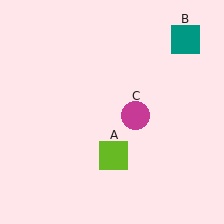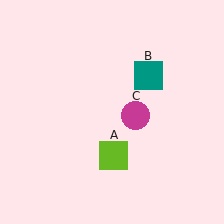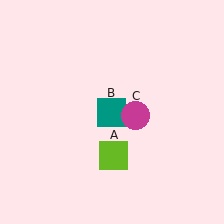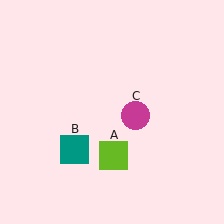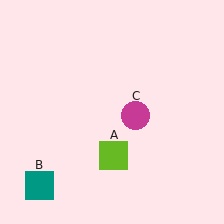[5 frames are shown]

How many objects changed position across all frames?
1 object changed position: teal square (object B).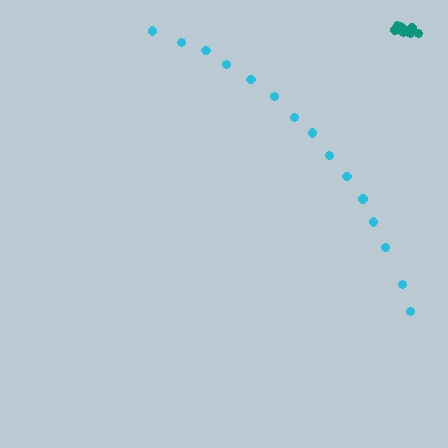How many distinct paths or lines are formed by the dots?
There are 2 distinct paths.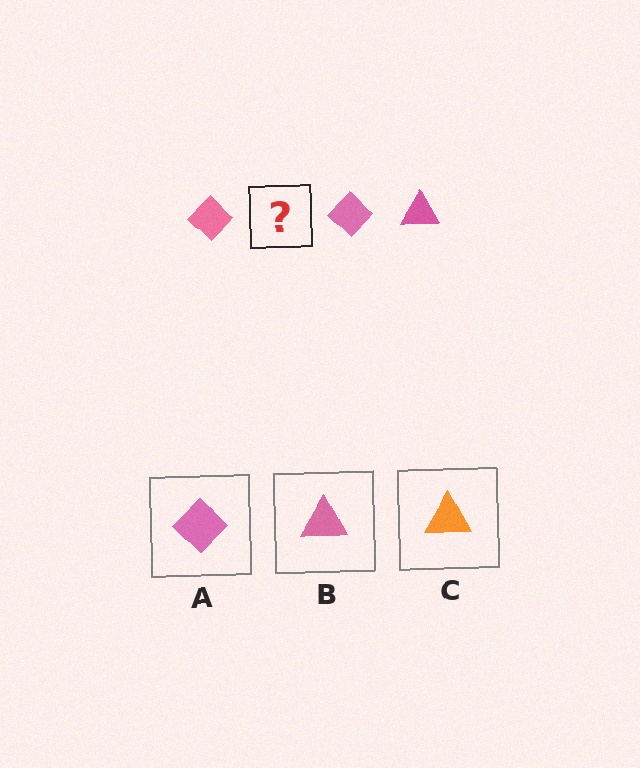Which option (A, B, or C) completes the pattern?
B.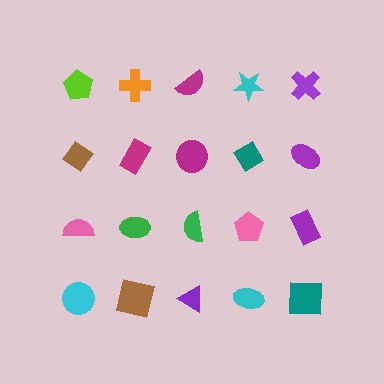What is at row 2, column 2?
A magenta rectangle.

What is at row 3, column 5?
A purple rectangle.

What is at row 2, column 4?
A teal diamond.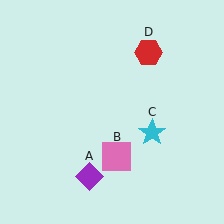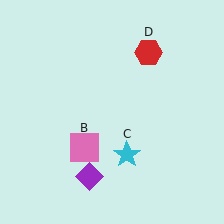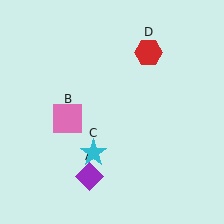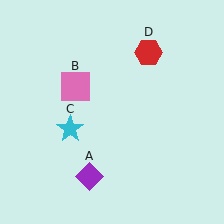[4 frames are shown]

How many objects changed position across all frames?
2 objects changed position: pink square (object B), cyan star (object C).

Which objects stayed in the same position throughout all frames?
Purple diamond (object A) and red hexagon (object D) remained stationary.